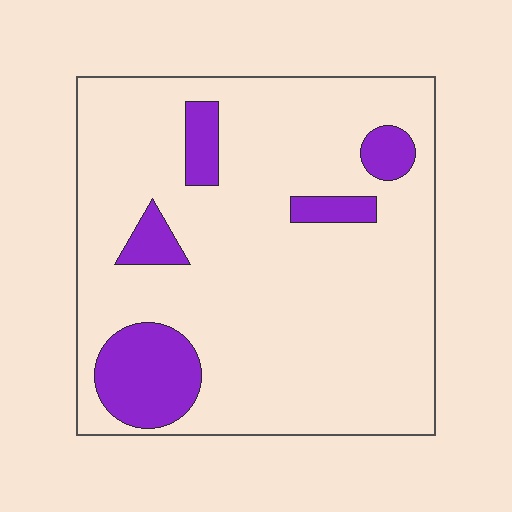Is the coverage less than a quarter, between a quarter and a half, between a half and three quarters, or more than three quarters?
Less than a quarter.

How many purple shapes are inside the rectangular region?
5.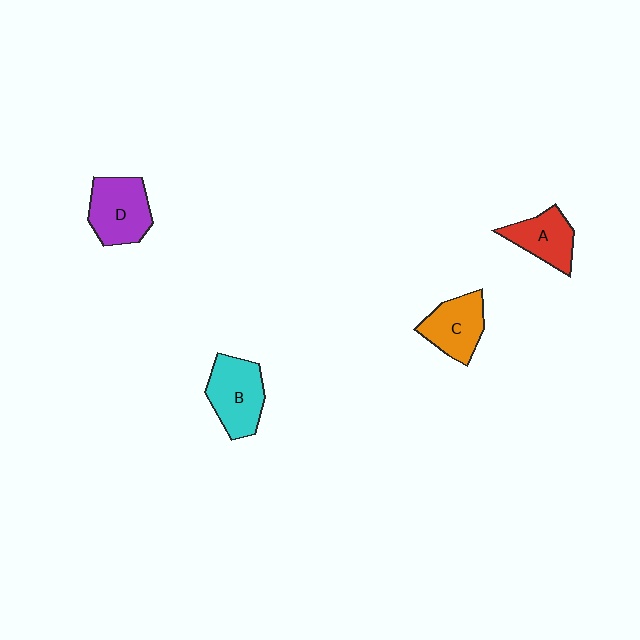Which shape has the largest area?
Shape D (purple).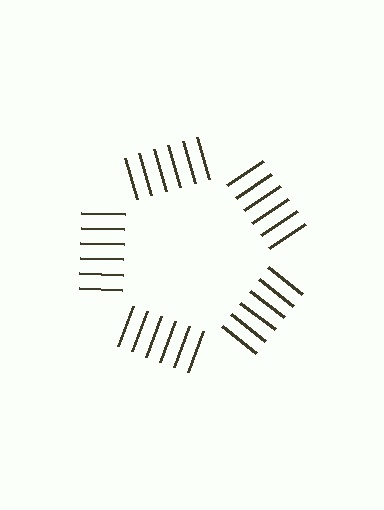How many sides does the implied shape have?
5 sides — the line-ends trace a pentagon.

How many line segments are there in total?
30 — 6 along each of the 5 edges.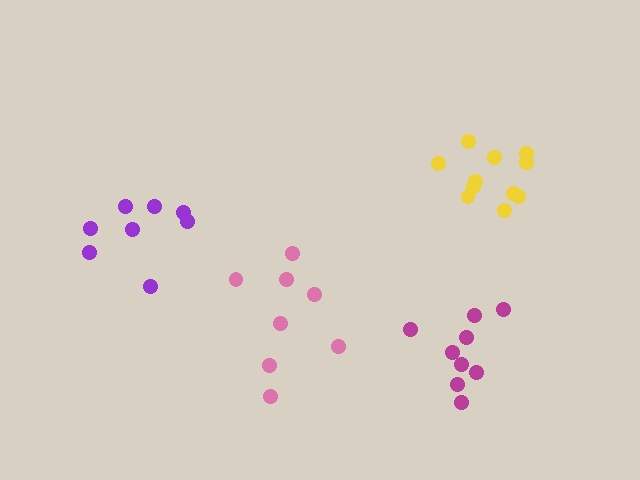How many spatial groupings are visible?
There are 4 spatial groupings.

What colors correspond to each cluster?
The clusters are colored: pink, magenta, yellow, purple.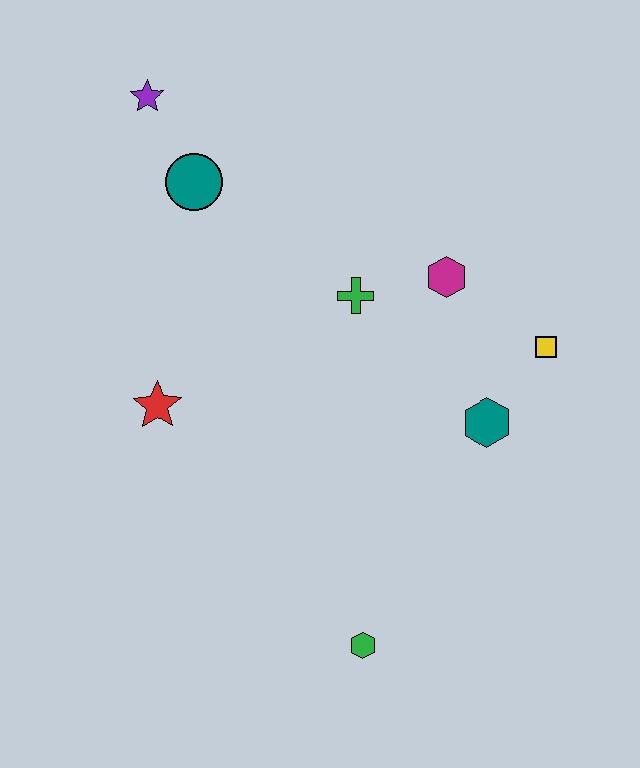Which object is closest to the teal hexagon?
The yellow square is closest to the teal hexagon.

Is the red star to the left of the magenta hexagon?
Yes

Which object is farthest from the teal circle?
The green hexagon is farthest from the teal circle.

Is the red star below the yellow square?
Yes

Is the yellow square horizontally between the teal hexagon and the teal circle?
No